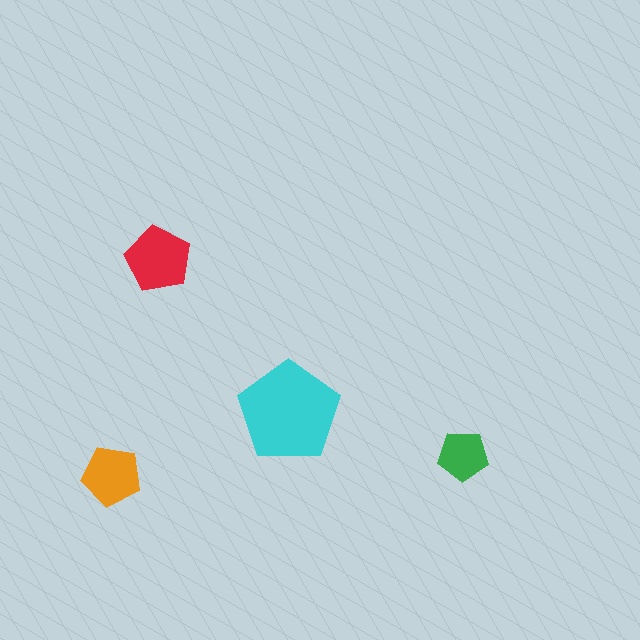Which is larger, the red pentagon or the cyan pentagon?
The cyan one.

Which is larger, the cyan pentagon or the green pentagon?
The cyan one.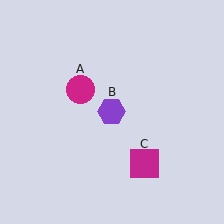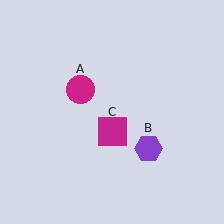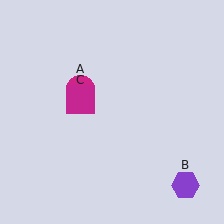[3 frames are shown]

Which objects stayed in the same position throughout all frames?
Magenta circle (object A) remained stationary.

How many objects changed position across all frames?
2 objects changed position: purple hexagon (object B), magenta square (object C).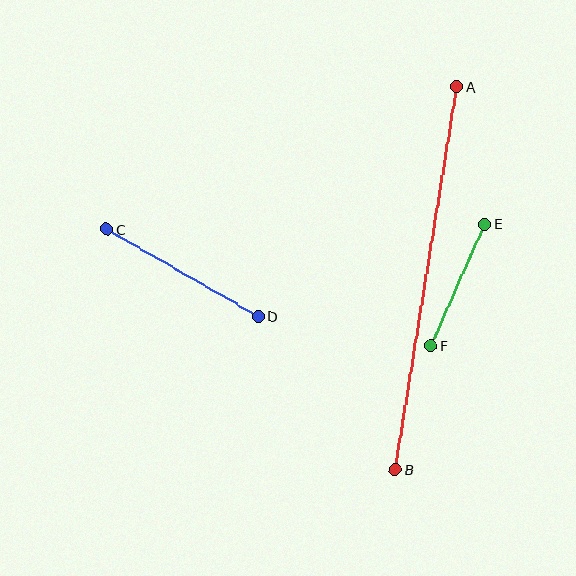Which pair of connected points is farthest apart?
Points A and B are farthest apart.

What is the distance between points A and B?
The distance is approximately 388 pixels.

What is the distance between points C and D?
The distance is approximately 175 pixels.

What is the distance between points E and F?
The distance is approximately 133 pixels.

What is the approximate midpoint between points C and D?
The midpoint is at approximately (182, 273) pixels.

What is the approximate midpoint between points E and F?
The midpoint is at approximately (458, 285) pixels.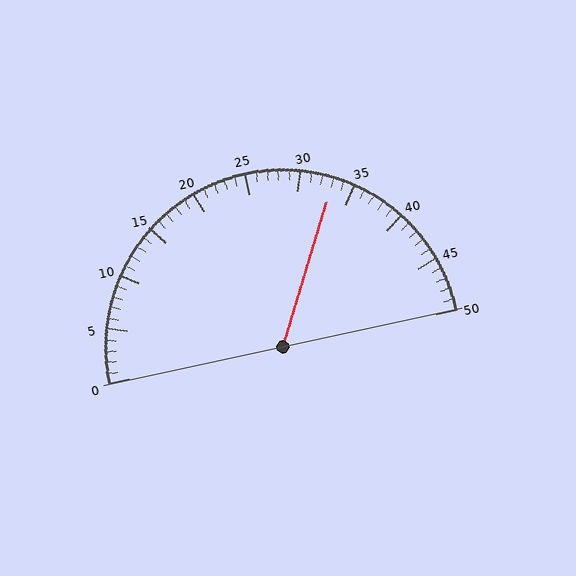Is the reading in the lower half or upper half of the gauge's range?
The reading is in the upper half of the range (0 to 50).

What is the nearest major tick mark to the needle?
The nearest major tick mark is 35.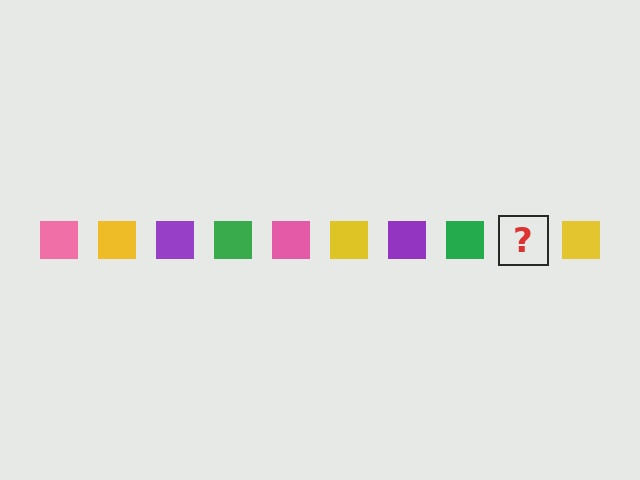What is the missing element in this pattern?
The missing element is a pink square.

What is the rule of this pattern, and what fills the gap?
The rule is that the pattern cycles through pink, yellow, purple, green squares. The gap should be filled with a pink square.